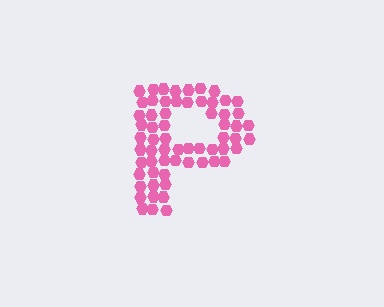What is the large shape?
The large shape is the letter P.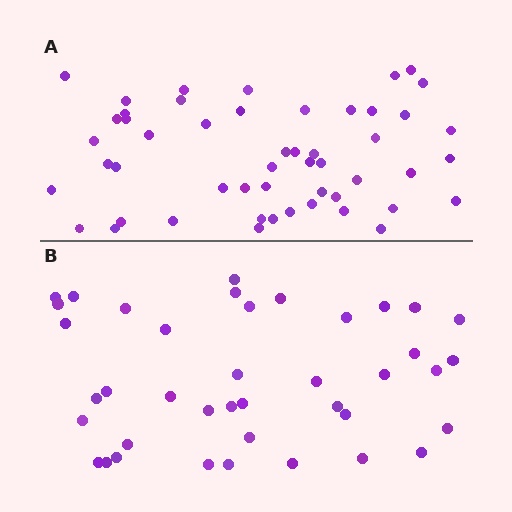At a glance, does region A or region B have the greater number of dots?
Region A (the top region) has more dots.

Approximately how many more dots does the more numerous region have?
Region A has roughly 12 or so more dots than region B.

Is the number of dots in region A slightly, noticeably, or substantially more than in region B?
Region A has noticeably more, but not dramatically so. The ratio is roughly 1.3 to 1.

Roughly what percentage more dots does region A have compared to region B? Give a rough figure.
About 30% more.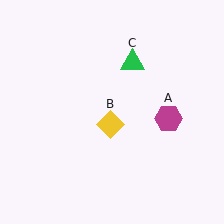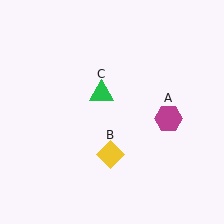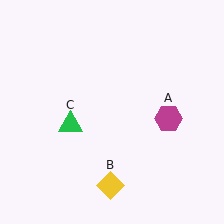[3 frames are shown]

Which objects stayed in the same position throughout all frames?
Magenta hexagon (object A) remained stationary.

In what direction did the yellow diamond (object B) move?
The yellow diamond (object B) moved down.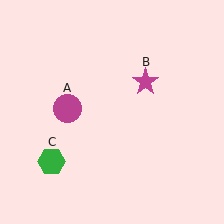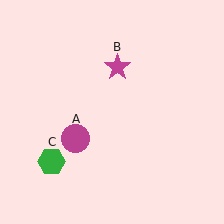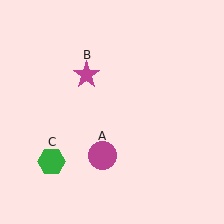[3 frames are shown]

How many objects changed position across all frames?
2 objects changed position: magenta circle (object A), magenta star (object B).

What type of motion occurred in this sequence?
The magenta circle (object A), magenta star (object B) rotated counterclockwise around the center of the scene.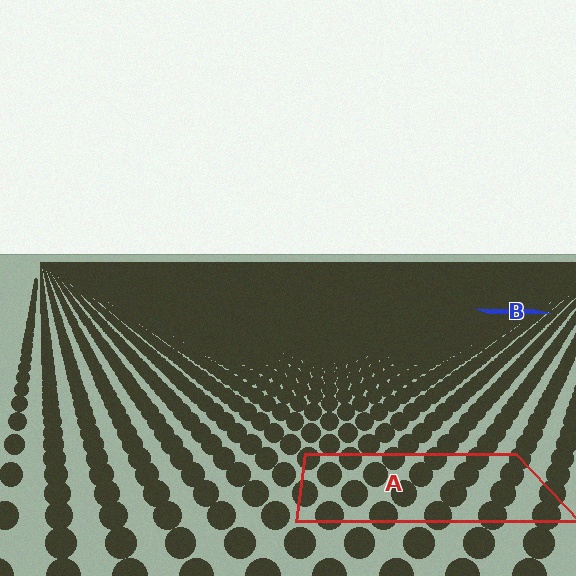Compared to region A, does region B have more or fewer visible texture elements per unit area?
Region B has more texture elements per unit area — they are packed more densely because it is farther away.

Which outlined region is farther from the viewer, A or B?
Region B is farther from the viewer — the texture elements inside it appear smaller and more densely packed.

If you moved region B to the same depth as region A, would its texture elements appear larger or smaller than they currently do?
They would appear larger. At a closer depth, the same texture elements are projected at a bigger on-screen size.